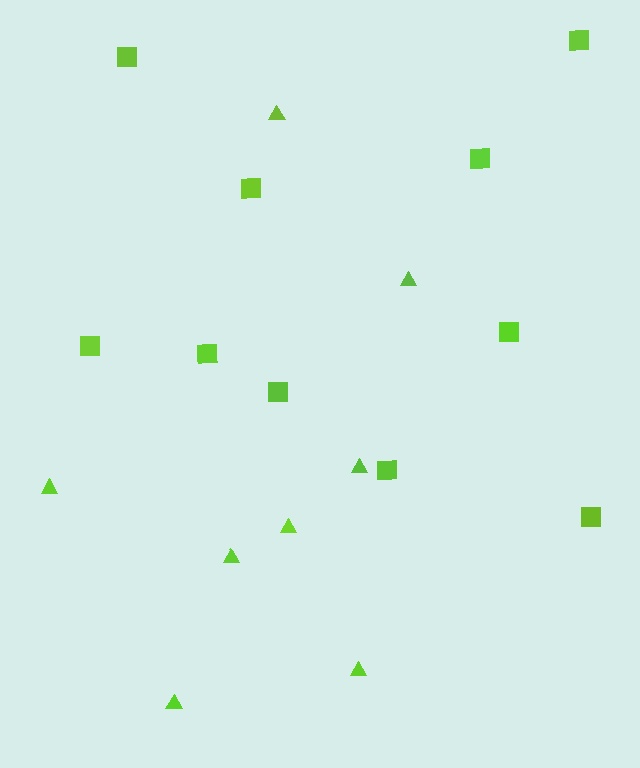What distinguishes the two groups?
There are 2 groups: one group of squares (10) and one group of triangles (8).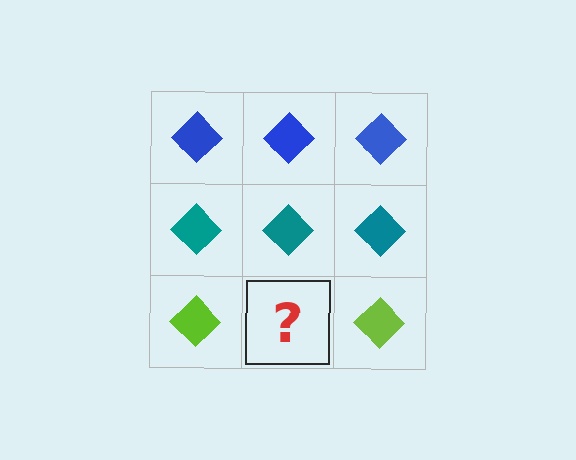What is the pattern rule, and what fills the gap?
The rule is that each row has a consistent color. The gap should be filled with a lime diamond.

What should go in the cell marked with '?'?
The missing cell should contain a lime diamond.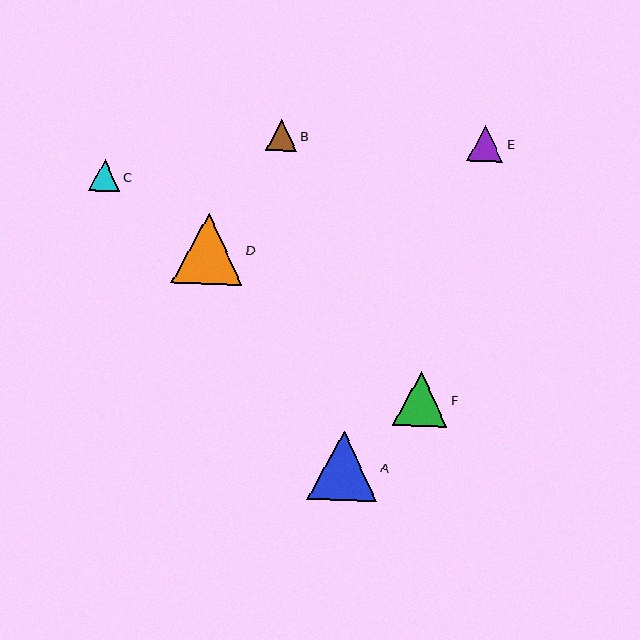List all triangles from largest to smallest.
From largest to smallest: D, A, F, E, C, B.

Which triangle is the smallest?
Triangle B is the smallest with a size of approximately 31 pixels.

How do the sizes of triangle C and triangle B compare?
Triangle C and triangle B are approximately the same size.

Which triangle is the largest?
Triangle D is the largest with a size of approximately 71 pixels.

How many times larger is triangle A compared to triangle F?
Triangle A is approximately 1.3 times the size of triangle F.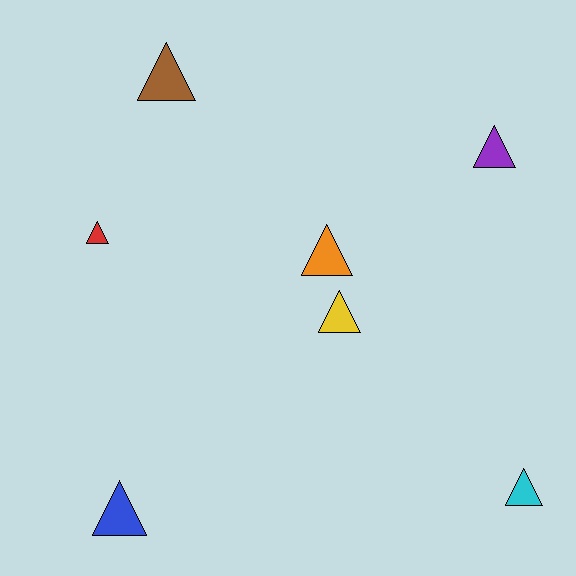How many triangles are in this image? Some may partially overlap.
There are 7 triangles.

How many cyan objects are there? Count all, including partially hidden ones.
There is 1 cyan object.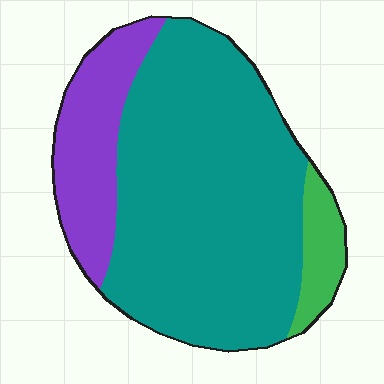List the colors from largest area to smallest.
From largest to smallest: teal, purple, green.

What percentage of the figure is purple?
Purple covers around 20% of the figure.